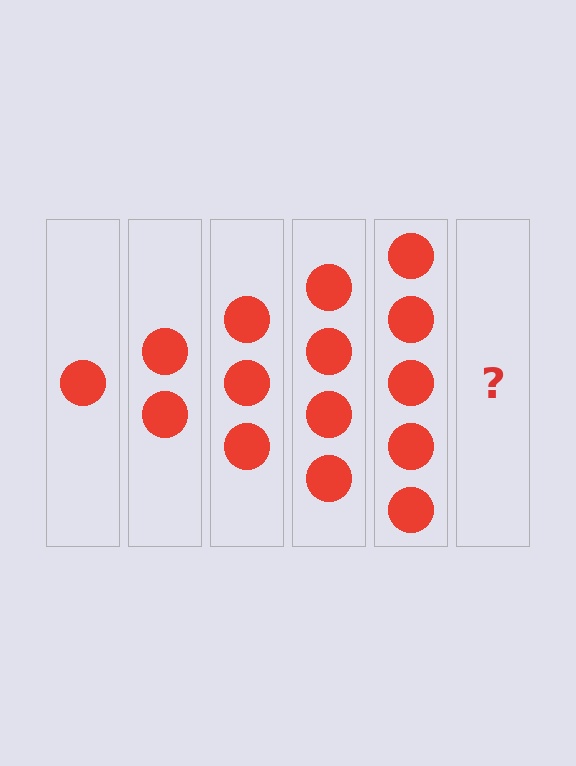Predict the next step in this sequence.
The next step is 6 circles.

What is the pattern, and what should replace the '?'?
The pattern is that each step adds one more circle. The '?' should be 6 circles.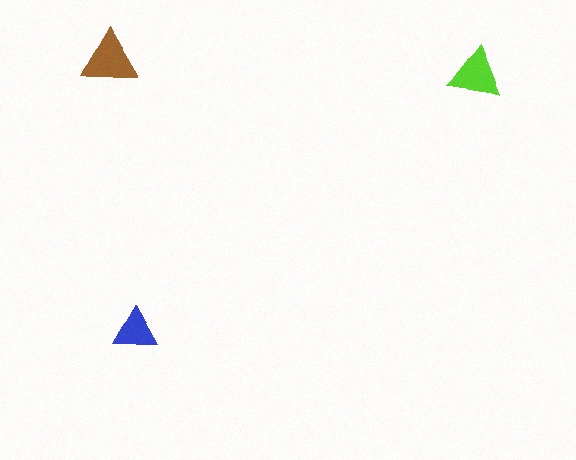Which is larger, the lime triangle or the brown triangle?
The brown one.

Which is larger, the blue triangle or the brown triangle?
The brown one.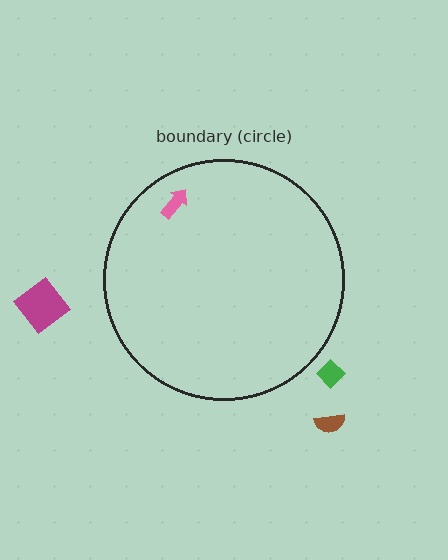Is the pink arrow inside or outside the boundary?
Inside.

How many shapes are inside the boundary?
1 inside, 3 outside.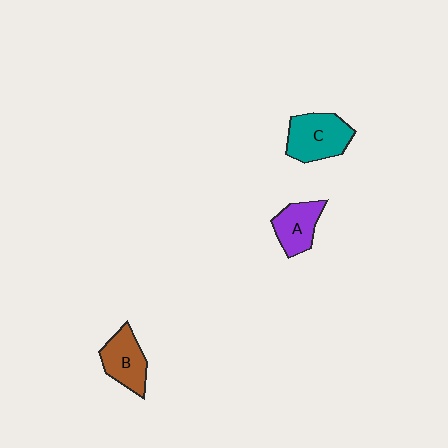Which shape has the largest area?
Shape C (teal).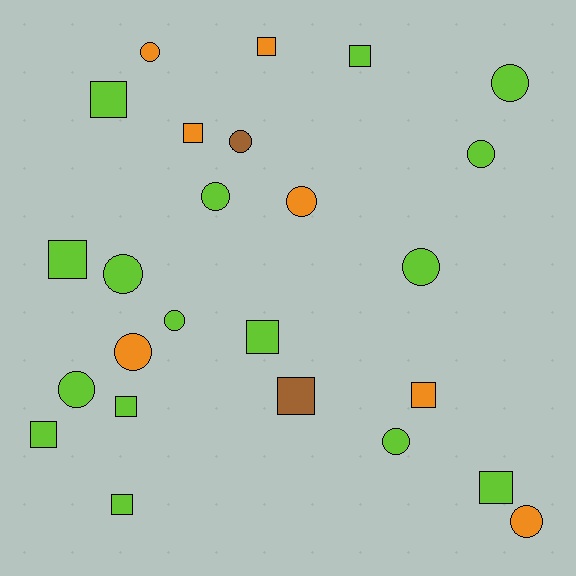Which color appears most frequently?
Lime, with 16 objects.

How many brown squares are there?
There is 1 brown square.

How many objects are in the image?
There are 25 objects.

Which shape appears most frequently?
Circle, with 13 objects.